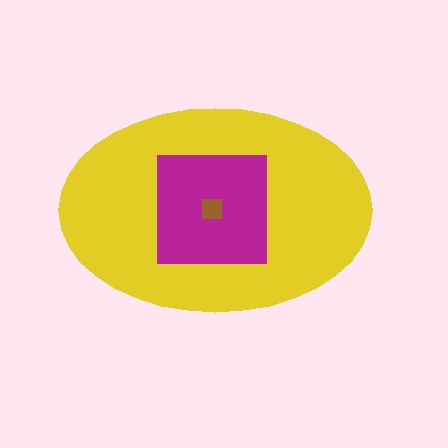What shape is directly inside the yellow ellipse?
The magenta square.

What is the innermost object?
The brown square.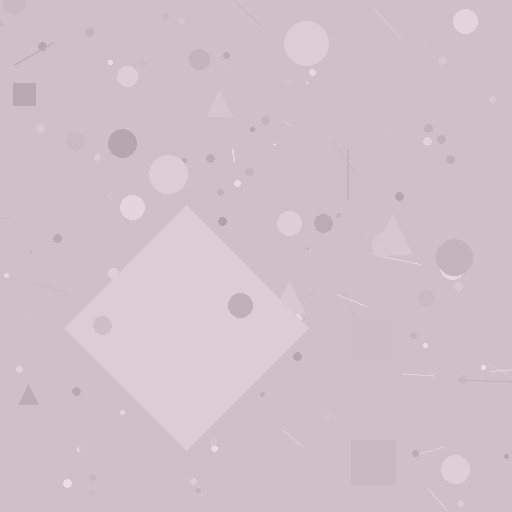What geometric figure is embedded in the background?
A diamond is embedded in the background.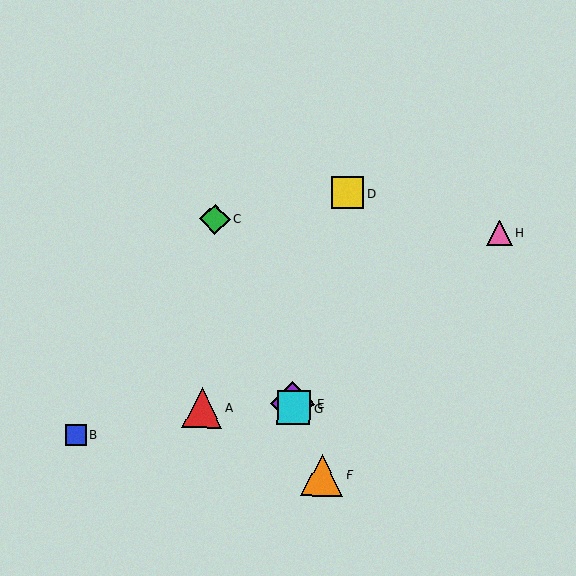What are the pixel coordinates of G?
Object G is at (294, 408).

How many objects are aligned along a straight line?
4 objects (C, E, F, G) are aligned along a straight line.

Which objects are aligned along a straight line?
Objects C, E, F, G are aligned along a straight line.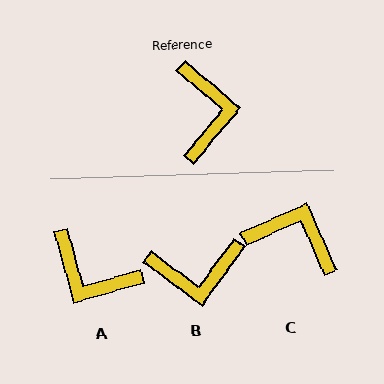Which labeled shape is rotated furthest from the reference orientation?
A, about 124 degrees away.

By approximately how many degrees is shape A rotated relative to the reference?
Approximately 124 degrees clockwise.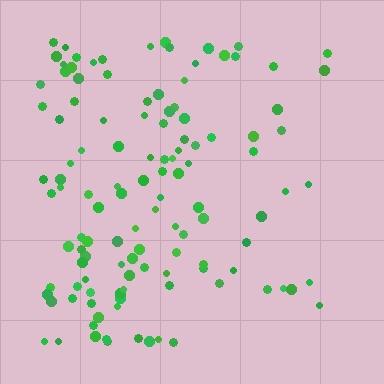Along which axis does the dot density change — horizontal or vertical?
Horizontal.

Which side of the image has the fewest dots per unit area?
The right.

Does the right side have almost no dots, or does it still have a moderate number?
Still a moderate number, just noticeably fewer than the left.